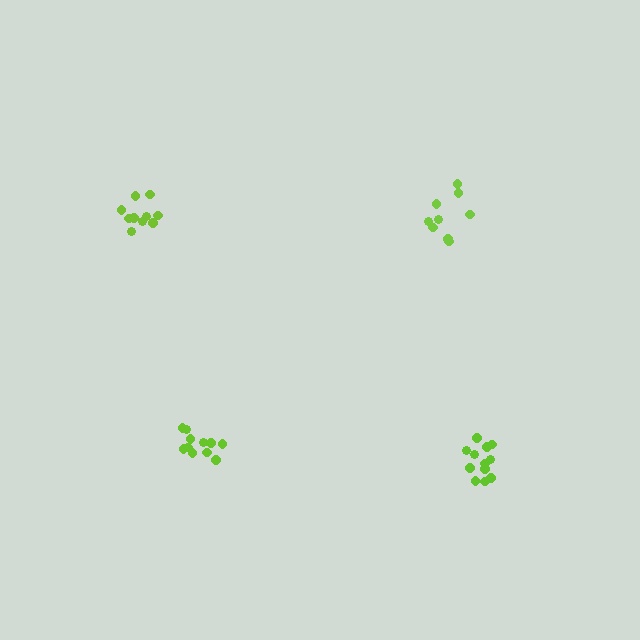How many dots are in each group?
Group 1: 11 dots, Group 2: 9 dots, Group 3: 12 dots, Group 4: 10 dots (42 total).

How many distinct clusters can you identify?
There are 4 distinct clusters.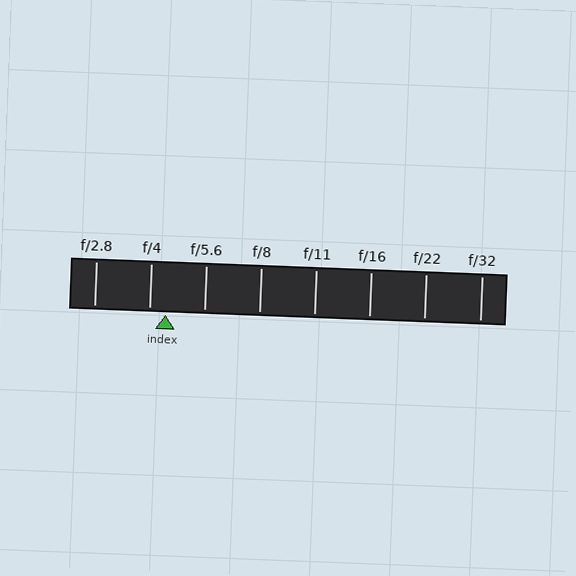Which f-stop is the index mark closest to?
The index mark is closest to f/4.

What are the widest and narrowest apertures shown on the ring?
The widest aperture shown is f/2.8 and the narrowest is f/32.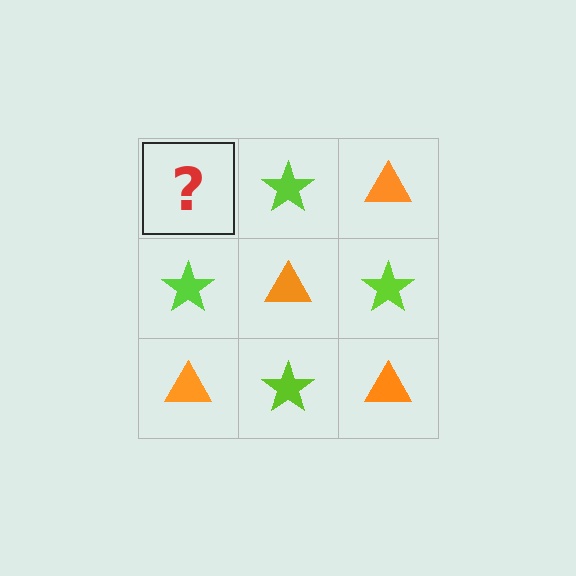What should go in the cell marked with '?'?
The missing cell should contain an orange triangle.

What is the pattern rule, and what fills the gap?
The rule is that it alternates orange triangle and lime star in a checkerboard pattern. The gap should be filled with an orange triangle.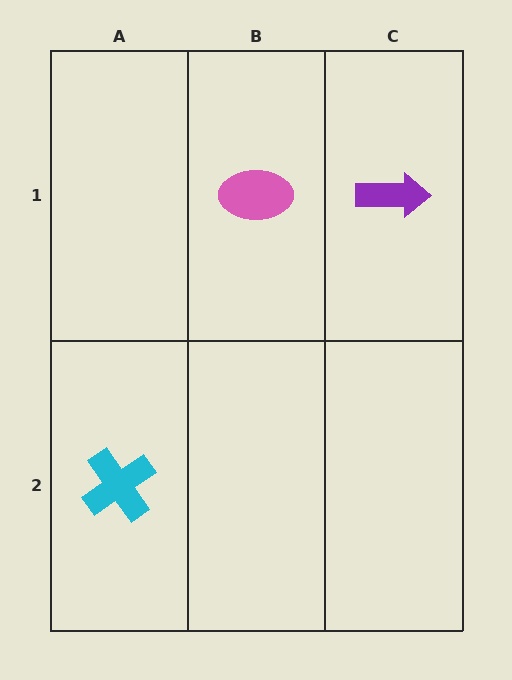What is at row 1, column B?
A pink ellipse.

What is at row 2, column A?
A cyan cross.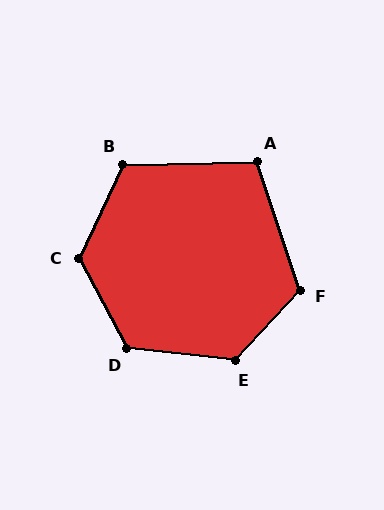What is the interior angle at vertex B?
Approximately 117 degrees (obtuse).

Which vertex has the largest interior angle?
E, at approximately 127 degrees.